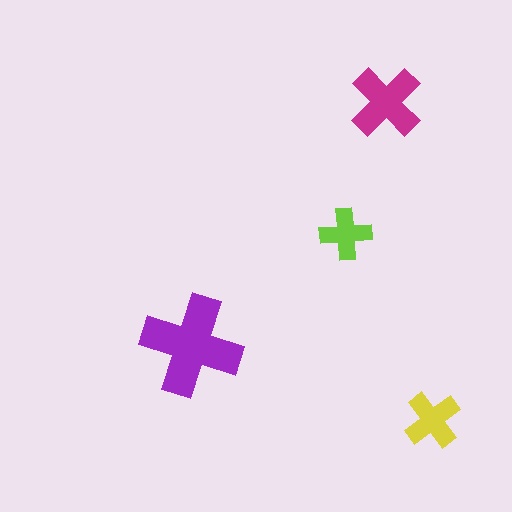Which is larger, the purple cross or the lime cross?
The purple one.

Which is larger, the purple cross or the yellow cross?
The purple one.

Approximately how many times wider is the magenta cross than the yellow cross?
About 1.5 times wider.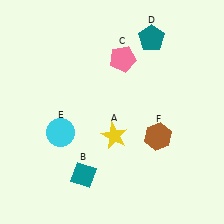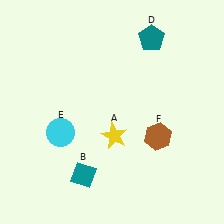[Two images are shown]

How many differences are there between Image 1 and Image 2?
There is 1 difference between the two images.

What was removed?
The pink pentagon (C) was removed in Image 2.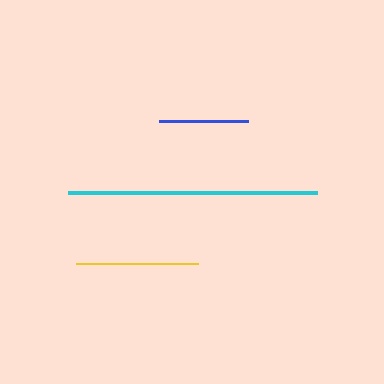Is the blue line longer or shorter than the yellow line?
The yellow line is longer than the blue line.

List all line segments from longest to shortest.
From longest to shortest: cyan, yellow, blue.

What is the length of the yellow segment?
The yellow segment is approximately 121 pixels long.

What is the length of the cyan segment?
The cyan segment is approximately 250 pixels long.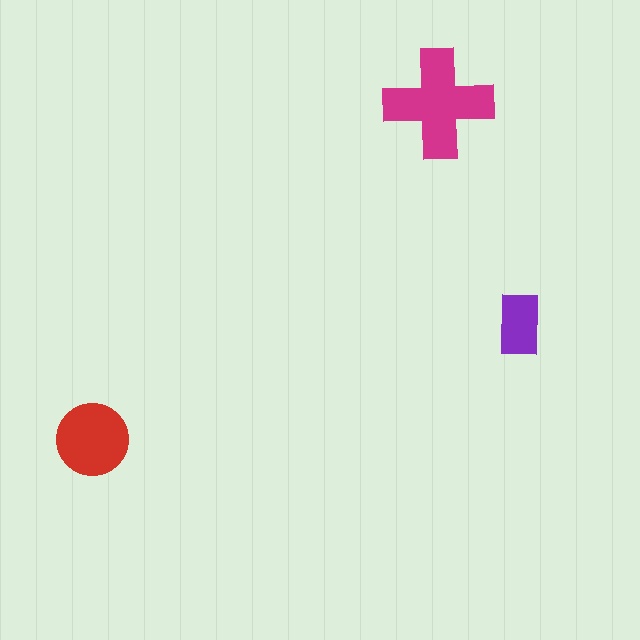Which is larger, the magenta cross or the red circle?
The magenta cross.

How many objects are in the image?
There are 3 objects in the image.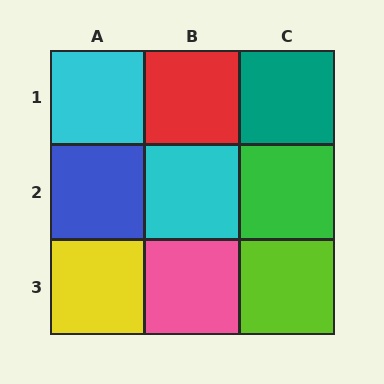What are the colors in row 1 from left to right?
Cyan, red, teal.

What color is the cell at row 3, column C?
Lime.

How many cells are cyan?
2 cells are cyan.